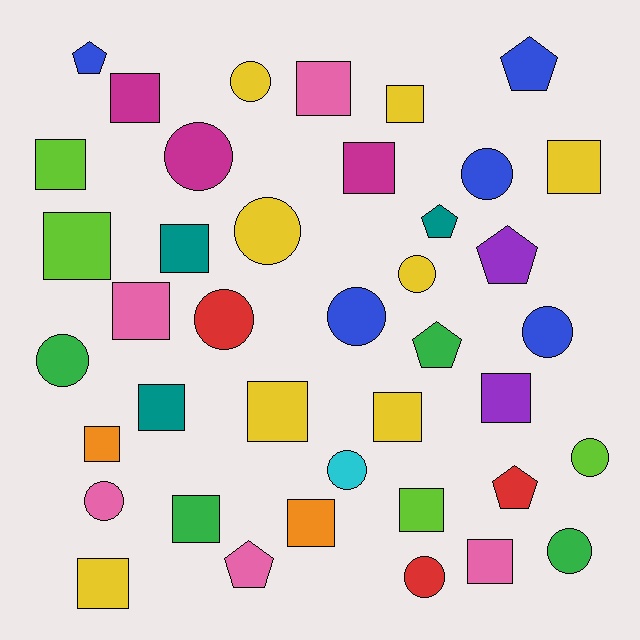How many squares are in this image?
There are 19 squares.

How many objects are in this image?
There are 40 objects.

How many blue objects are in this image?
There are 5 blue objects.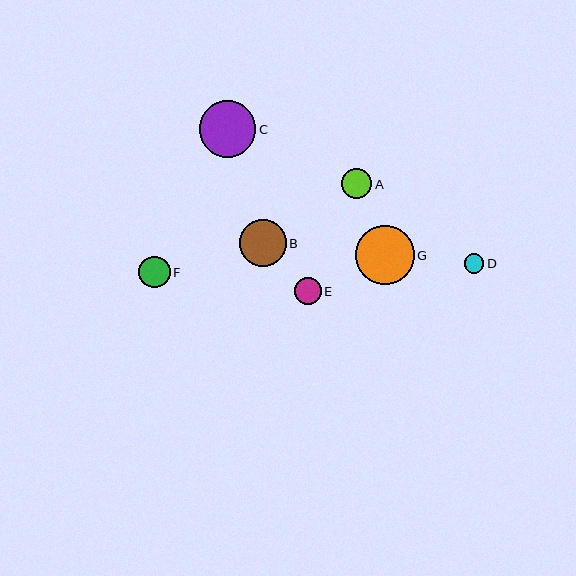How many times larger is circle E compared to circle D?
Circle E is approximately 1.4 times the size of circle D.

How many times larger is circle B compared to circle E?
Circle B is approximately 1.7 times the size of circle E.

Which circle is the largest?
Circle G is the largest with a size of approximately 59 pixels.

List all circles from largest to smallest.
From largest to smallest: G, C, B, F, A, E, D.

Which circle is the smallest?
Circle D is the smallest with a size of approximately 20 pixels.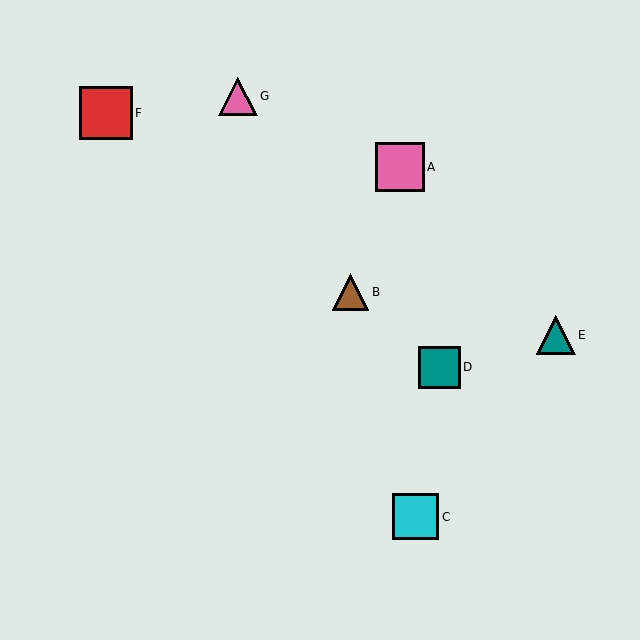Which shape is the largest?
The red square (labeled F) is the largest.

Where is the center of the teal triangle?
The center of the teal triangle is at (556, 335).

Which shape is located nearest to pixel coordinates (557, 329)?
The teal triangle (labeled E) at (556, 335) is nearest to that location.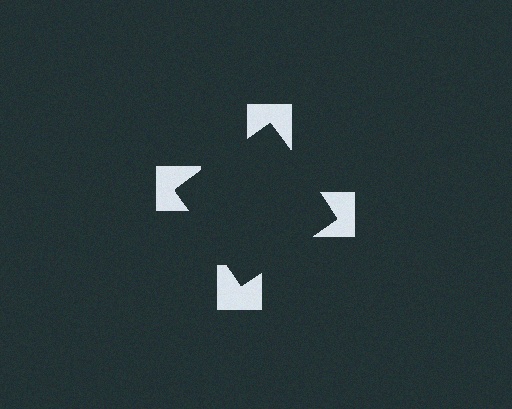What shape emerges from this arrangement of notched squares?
An illusory square — its edges are inferred from the aligned wedge cuts in the notched squares, not physically drawn.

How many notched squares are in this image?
There are 4 — one at each vertex of the illusory square.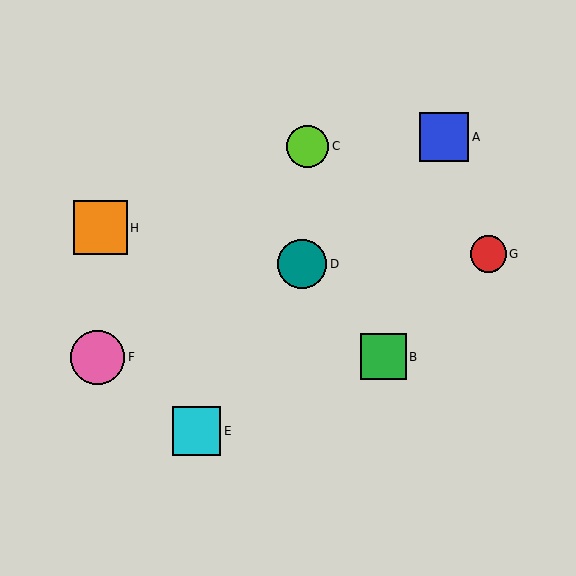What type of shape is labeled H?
Shape H is an orange square.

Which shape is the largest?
The pink circle (labeled F) is the largest.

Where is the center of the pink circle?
The center of the pink circle is at (97, 357).